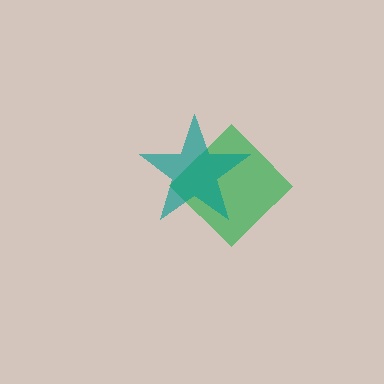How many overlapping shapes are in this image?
There are 2 overlapping shapes in the image.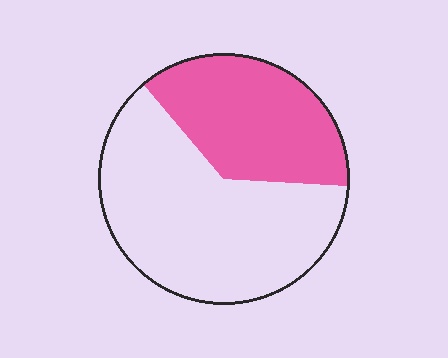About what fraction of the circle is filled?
About three eighths (3/8).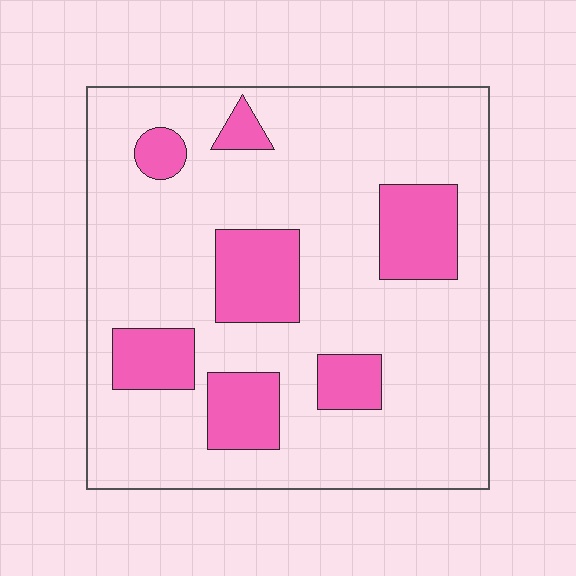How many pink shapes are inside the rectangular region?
7.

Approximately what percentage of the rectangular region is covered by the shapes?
Approximately 20%.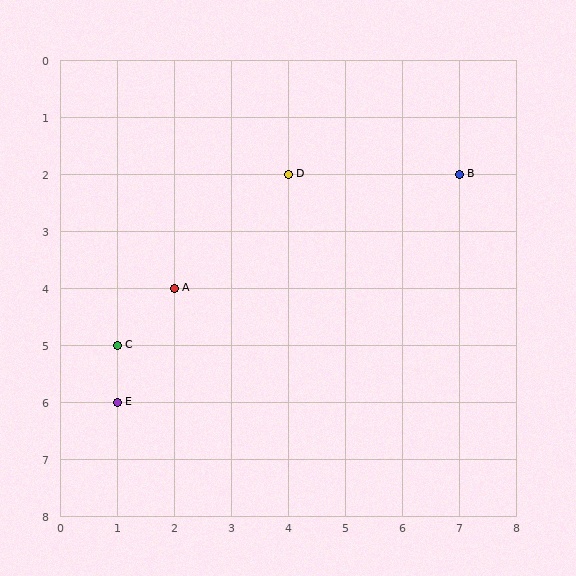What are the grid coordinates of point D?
Point D is at grid coordinates (4, 2).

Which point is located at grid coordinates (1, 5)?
Point C is at (1, 5).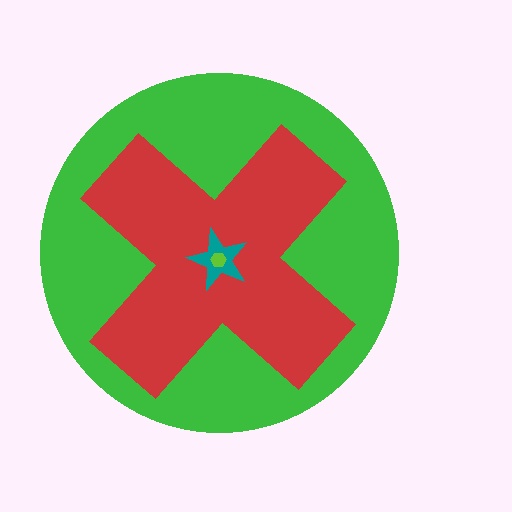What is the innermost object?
The lime hexagon.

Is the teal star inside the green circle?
Yes.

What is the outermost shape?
The green circle.